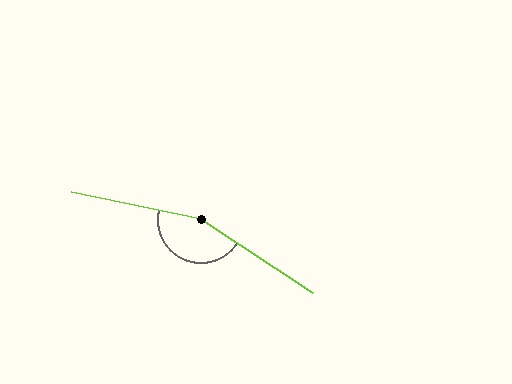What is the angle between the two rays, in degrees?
Approximately 159 degrees.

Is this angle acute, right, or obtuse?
It is obtuse.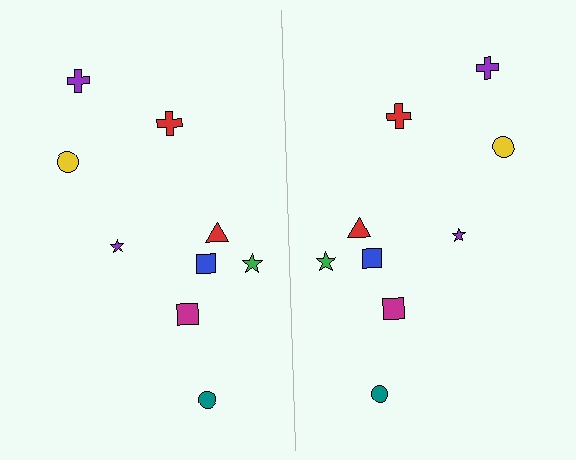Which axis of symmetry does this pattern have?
The pattern has a vertical axis of symmetry running through the center of the image.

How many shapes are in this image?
There are 18 shapes in this image.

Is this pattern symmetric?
Yes, this pattern has bilateral (reflection) symmetry.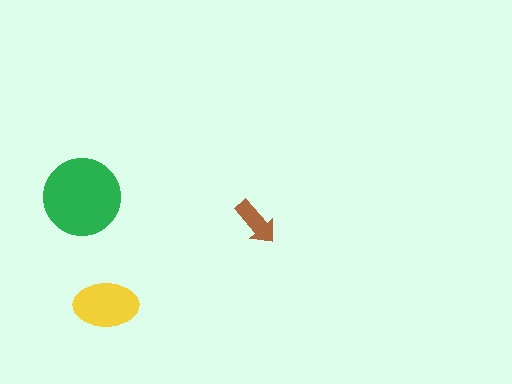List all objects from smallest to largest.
The brown arrow, the yellow ellipse, the green circle.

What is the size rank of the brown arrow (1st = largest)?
3rd.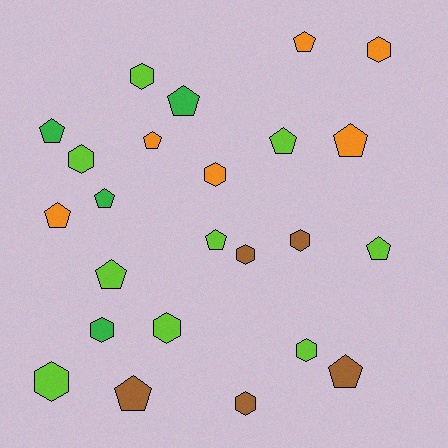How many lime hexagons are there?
There are 5 lime hexagons.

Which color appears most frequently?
Lime, with 9 objects.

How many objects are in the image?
There are 24 objects.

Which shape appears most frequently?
Pentagon, with 13 objects.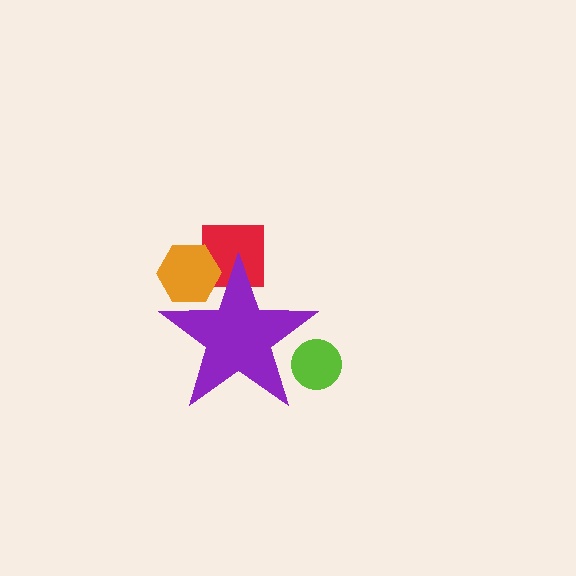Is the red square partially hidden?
Yes, the red square is partially hidden behind the purple star.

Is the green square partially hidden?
Yes, the green square is partially hidden behind the purple star.